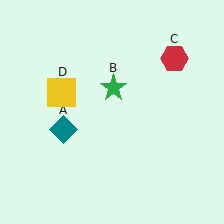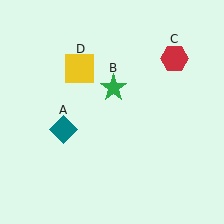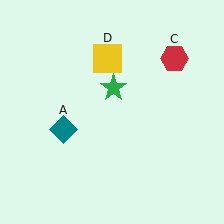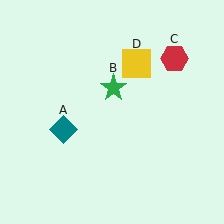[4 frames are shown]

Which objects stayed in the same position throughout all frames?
Teal diamond (object A) and green star (object B) and red hexagon (object C) remained stationary.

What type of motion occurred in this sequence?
The yellow square (object D) rotated clockwise around the center of the scene.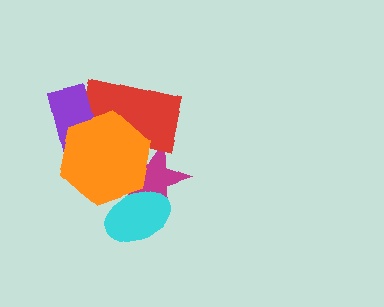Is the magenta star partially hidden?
Yes, it is partially covered by another shape.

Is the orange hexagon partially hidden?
No, no other shape covers it.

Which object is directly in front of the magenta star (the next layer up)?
The red rectangle is directly in front of the magenta star.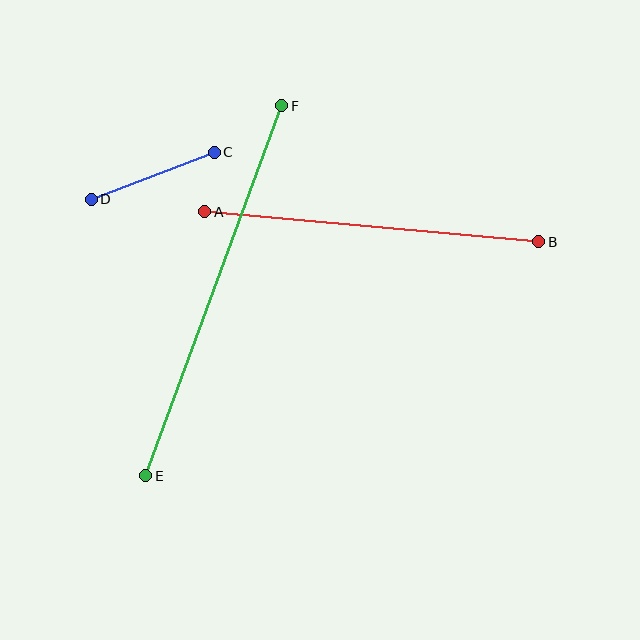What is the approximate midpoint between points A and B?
The midpoint is at approximately (372, 227) pixels.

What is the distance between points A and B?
The distance is approximately 336 pixels.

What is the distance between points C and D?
The distance is approximately 132 pixels.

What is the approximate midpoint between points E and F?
The midpoint is at approximately (214, 291) pixels.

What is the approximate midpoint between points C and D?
The midpoint is at approximately (153, 176) pixels.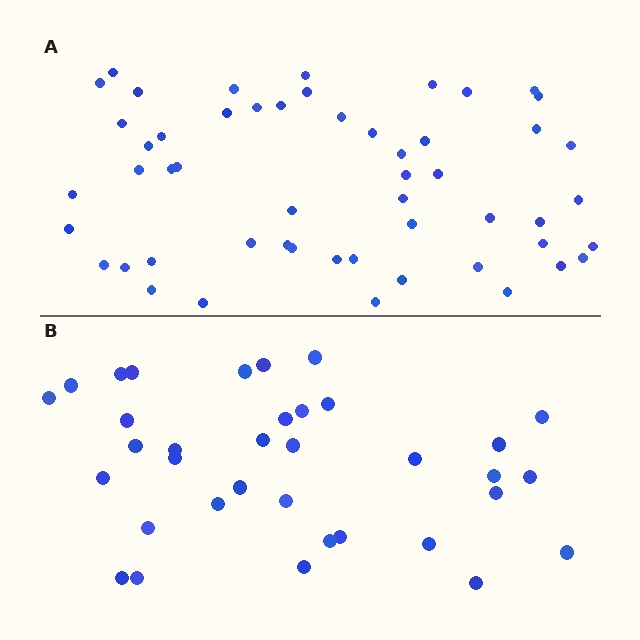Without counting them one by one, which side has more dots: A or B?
Region A (the top region) has more dots.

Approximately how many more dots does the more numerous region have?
Region A has approximately 20 more dots than region B.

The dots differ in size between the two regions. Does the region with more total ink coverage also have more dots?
No. Region B has more total ink coverage because its dots are larger, but region A actually contains more individual dots. Total area can be misleading — the number of items is what matters here.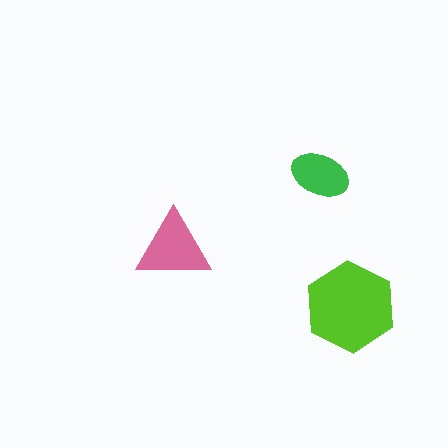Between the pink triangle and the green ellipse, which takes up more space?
The pink triangle.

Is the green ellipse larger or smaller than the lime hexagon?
Smaller.